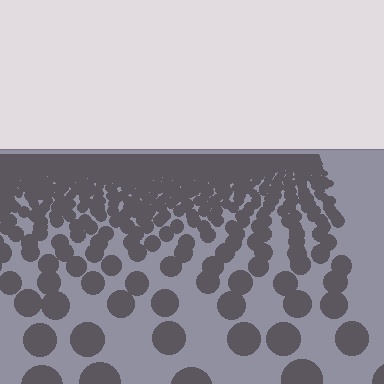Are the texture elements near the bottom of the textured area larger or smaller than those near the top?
Larger. Near the bottom, elements are closer to the viewer and appear at a bigger on-screen size.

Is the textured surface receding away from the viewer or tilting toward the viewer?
The surface is receding away from the viewer. Texture elements get smaller and denser toward the top.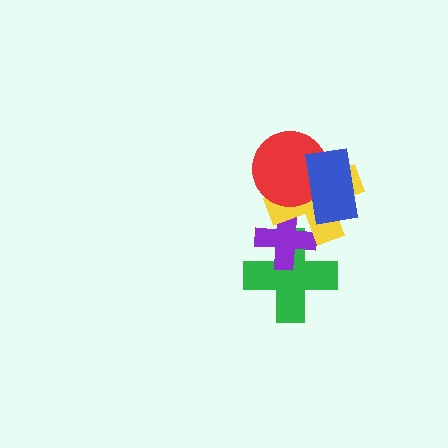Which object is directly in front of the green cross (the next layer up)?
The purple cross is directly in front of the green cross.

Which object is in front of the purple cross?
The yellow cross is in front of the purple cross.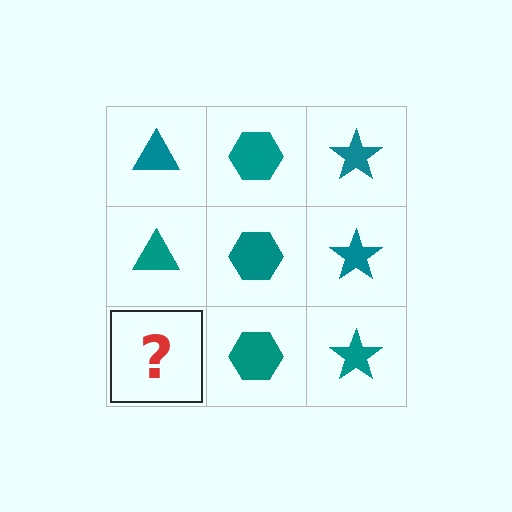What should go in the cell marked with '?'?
The missing cell should contain a teal triangle.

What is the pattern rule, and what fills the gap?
The rule is that each column has a consistent shape. The gap should be filled with a teal triangle.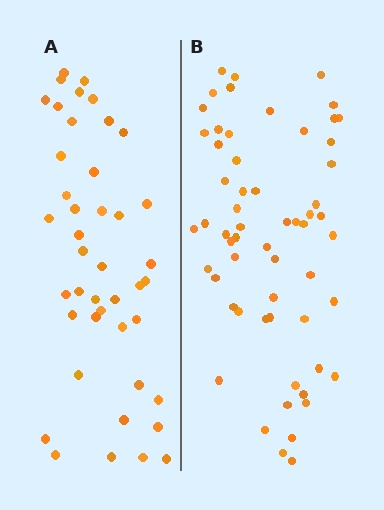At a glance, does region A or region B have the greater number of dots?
Region B (the right region) has more dots.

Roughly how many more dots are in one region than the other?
Region B has approximately 15 more dots than region A.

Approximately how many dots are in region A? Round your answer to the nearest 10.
About 40 dots. (The exact count is 43, which rounds to 40.)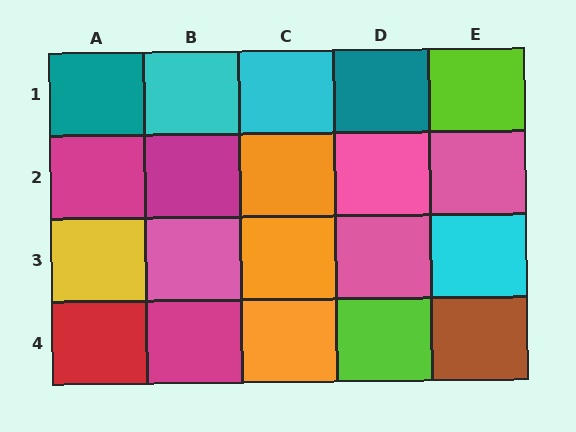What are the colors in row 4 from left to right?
Red, magenta, orange, lime, brown.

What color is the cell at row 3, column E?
Cyan.